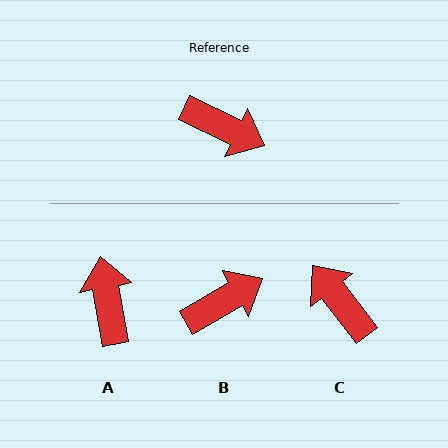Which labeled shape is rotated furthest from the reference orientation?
C, about 153 degrees away.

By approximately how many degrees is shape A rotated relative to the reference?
Approximately 125 degrees counter-clockwise.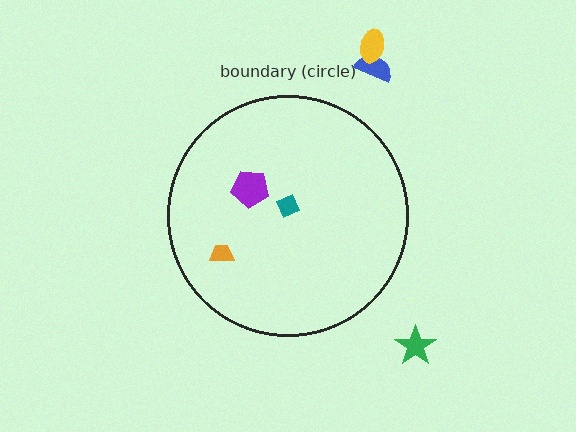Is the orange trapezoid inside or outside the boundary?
Inside.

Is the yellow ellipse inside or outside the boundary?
Outside.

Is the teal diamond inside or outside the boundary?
Inside.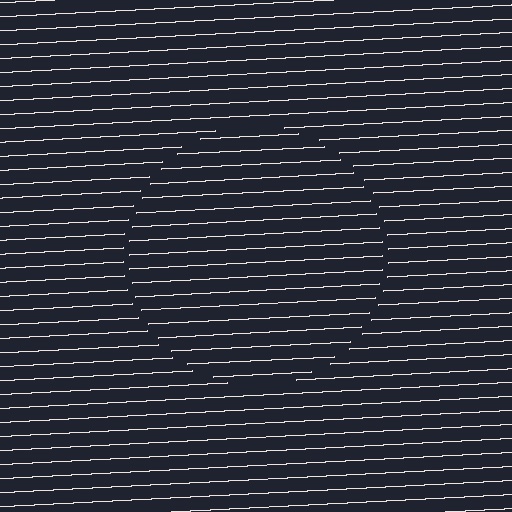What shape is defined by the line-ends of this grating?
An illusory circle. The interior of the shape contains the same grating, shifted by half a period — the contour is defined by the phase discontinuity where line-ends from the inner and outer gratings abut.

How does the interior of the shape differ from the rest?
The interior of the shape contains the same grating, shifted by half a period — the contour is defined by the phase discontinuity where line-ends from the inner and outer gratings abut.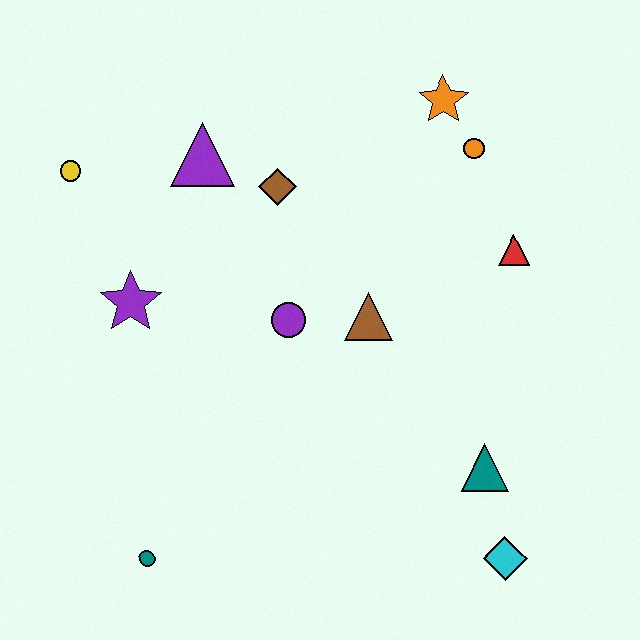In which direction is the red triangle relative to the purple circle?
The red triangle is to the right of the purple circle.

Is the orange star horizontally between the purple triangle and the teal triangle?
Yes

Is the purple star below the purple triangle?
Yes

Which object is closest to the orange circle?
The orange star is closest to the orange circle.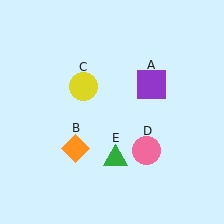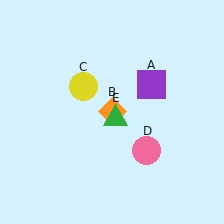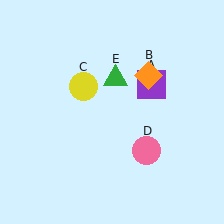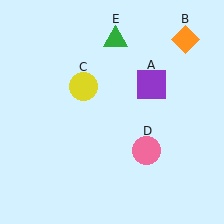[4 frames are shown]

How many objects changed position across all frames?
2 objects changed position: orange diamond (object B), green triangle (object E).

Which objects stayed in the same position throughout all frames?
Purple square (object A) and yellow circle (object C) and pink circle (object D) remained stationary.